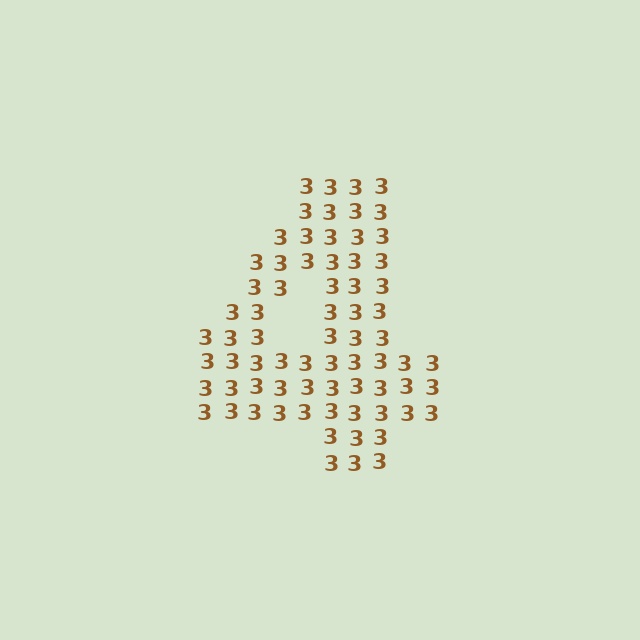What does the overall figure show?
The overall figure shows the digit 4.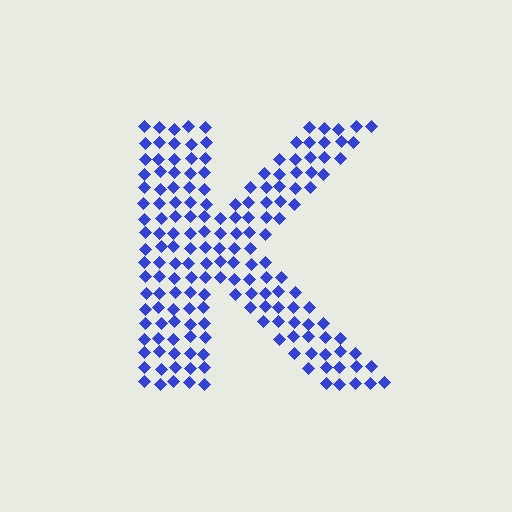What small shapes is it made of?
It is made of small diamonds.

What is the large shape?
The large shape is the letter K.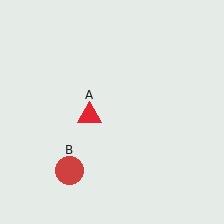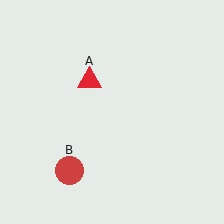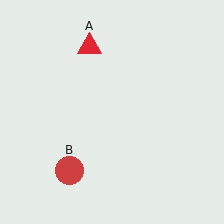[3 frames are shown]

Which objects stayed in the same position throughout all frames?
Red circle (object B) remained stationary.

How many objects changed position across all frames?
1 object changed position: red triangle (object A).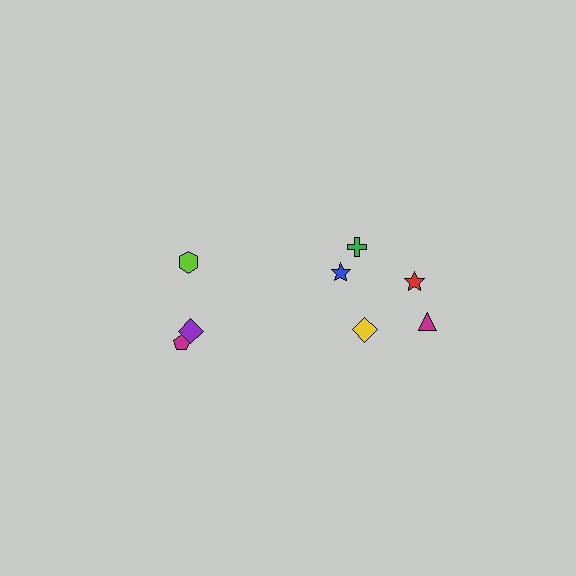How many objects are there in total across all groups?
There are 8 objects.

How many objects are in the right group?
There are 5 objects.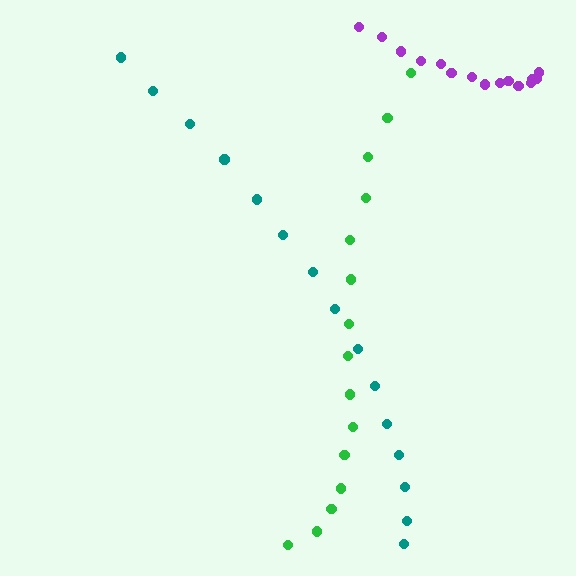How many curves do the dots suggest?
There are 3 distinct paths.